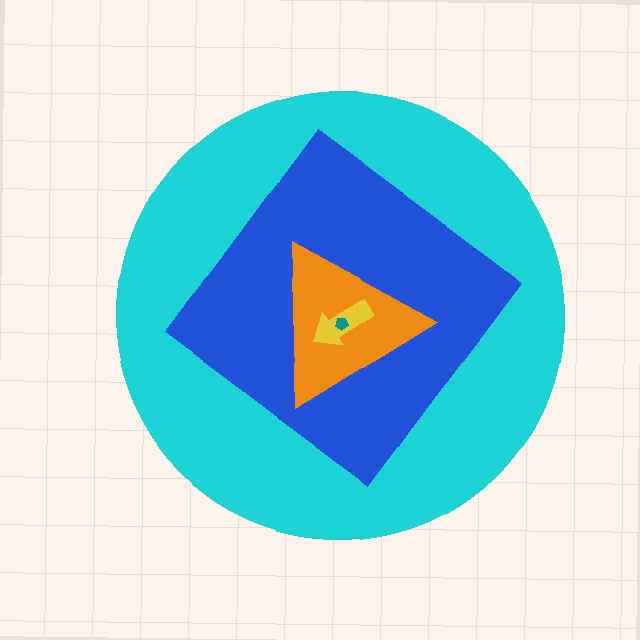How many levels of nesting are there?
5.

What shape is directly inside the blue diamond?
The orange triangle.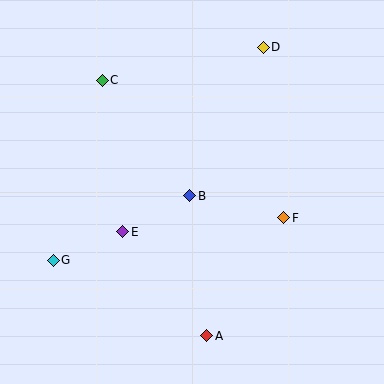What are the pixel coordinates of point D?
Point D is at (263, 47).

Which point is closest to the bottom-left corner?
Point G is closest to the bottom-left corner.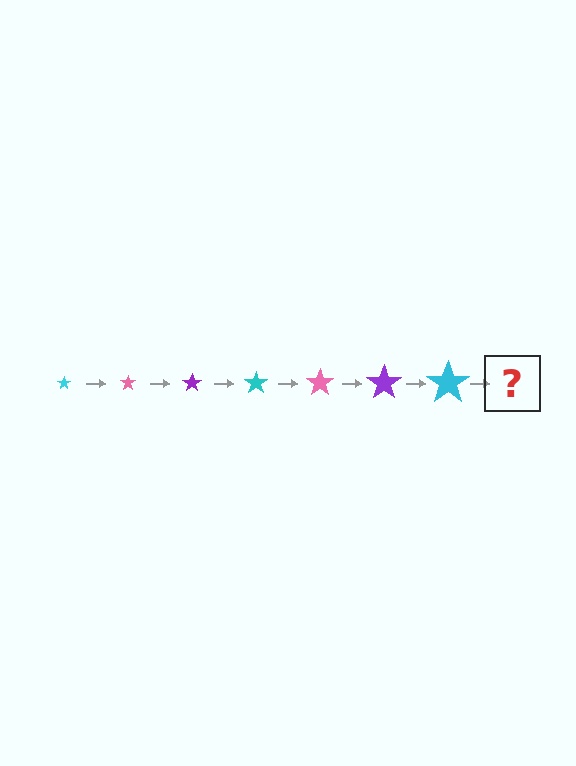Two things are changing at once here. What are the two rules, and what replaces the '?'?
The two rules are that the star grows larger each step and the color cycles through cyan, pink, and purple. The '?' should be a pink star, larger than the previous one.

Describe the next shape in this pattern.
It should be a pink star, larger than the previous one.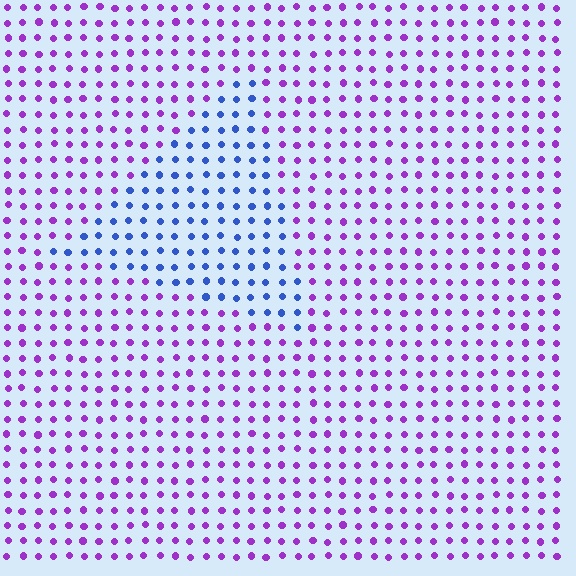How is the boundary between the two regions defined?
The boundary is defined purely by a slight shift in hue (about 59 degrees). Spacing, size, and orientation are identical on both sides.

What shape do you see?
I see a triangle.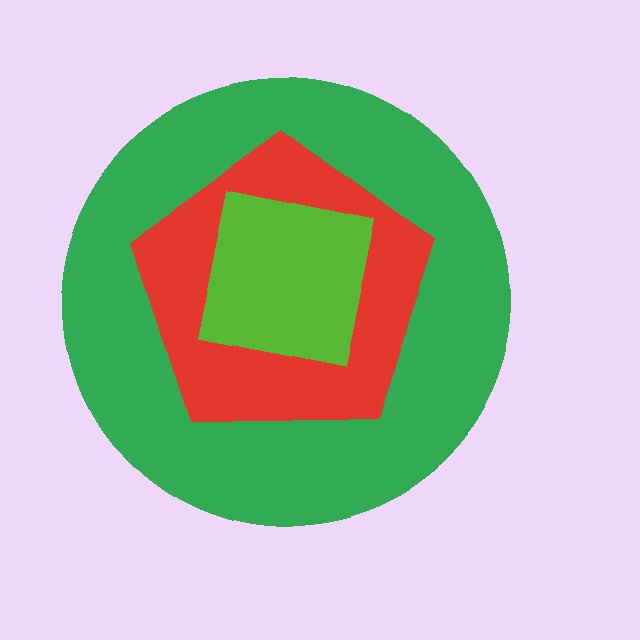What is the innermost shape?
The lime square.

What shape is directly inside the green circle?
The red pentagon.